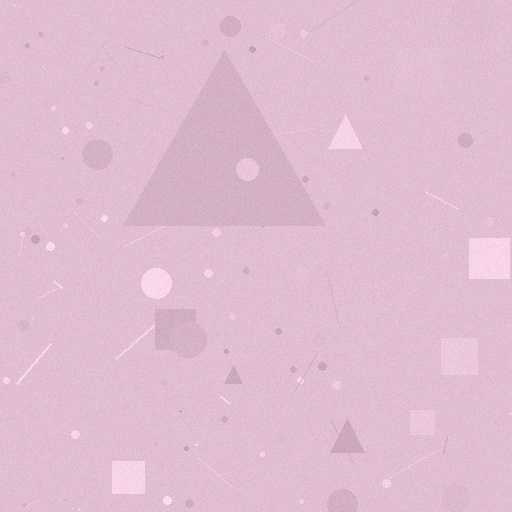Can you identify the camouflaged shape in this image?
The camouflaged shape is a triangle.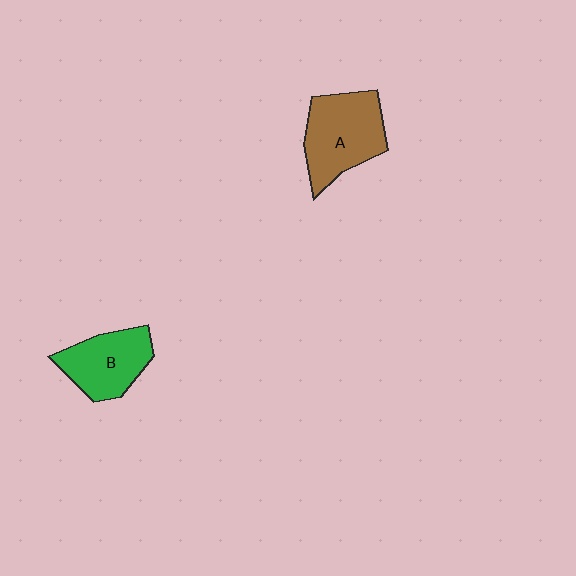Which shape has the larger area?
Shape A (brown).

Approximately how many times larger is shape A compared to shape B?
Approximately 1.2 times.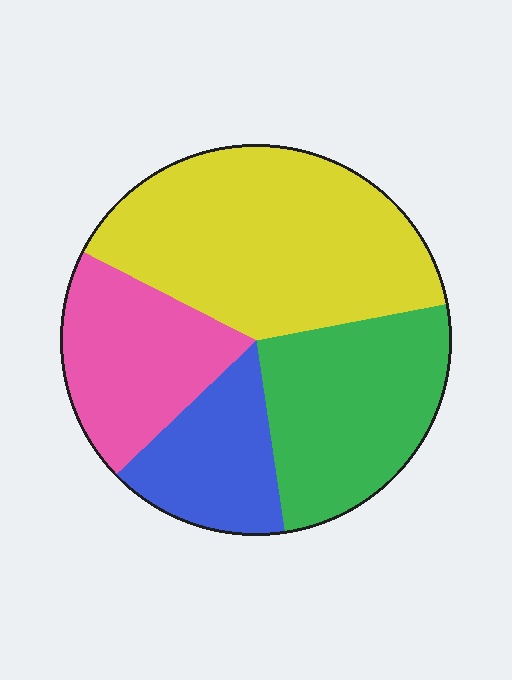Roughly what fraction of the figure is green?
Green covers around 25% of the figure.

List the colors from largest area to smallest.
From largest to smallest: yellow, green, pink, blue.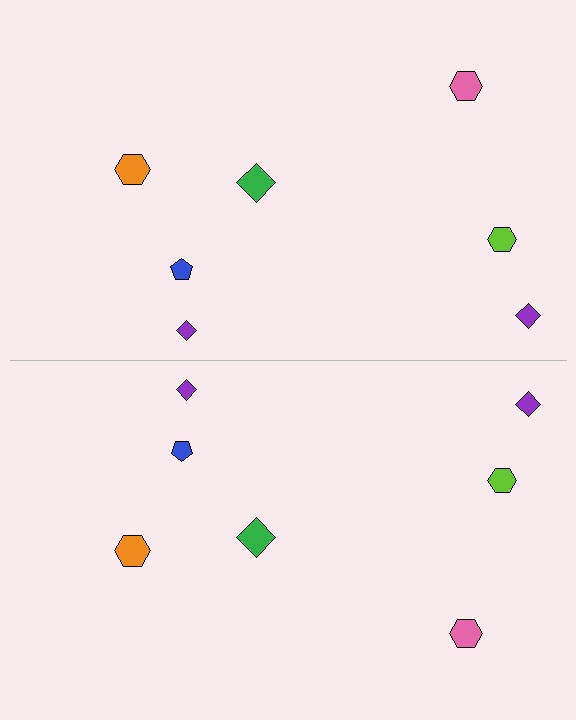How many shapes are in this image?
There are 14 shapes in this image.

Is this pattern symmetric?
Yes, this pattern has bilateral (reflection) symmetry.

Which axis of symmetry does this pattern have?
The pattern has a horizontal axis of symmetry running through the center of the image.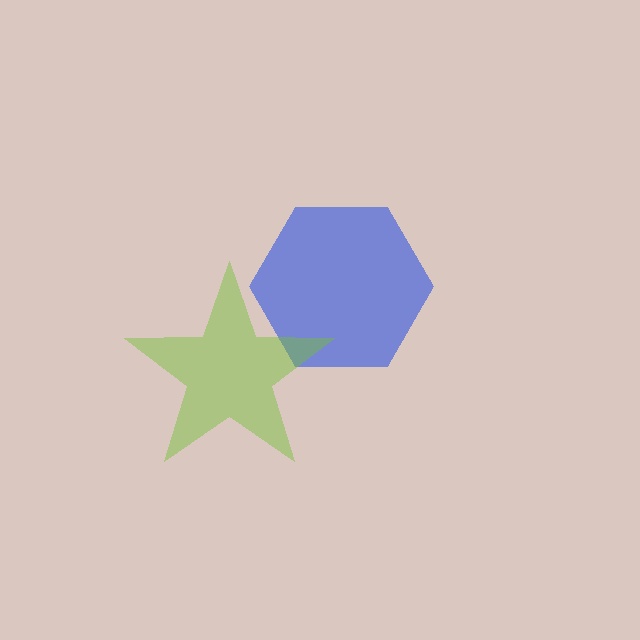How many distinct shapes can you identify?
There are 2 distinct shapes: a blue hexagon, a lime star.